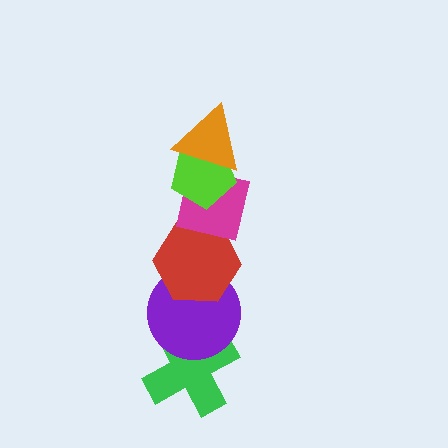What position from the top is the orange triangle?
The orange triangle is 1st from the top.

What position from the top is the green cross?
The green cross is 6th from the top.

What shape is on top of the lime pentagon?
The orange triangle is on top of the lime pentagon.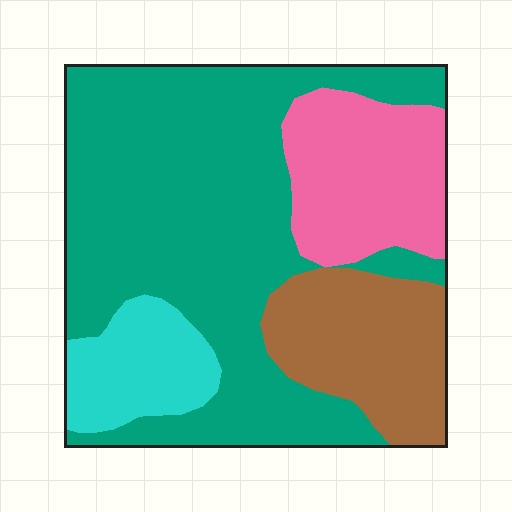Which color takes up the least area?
Cyan, at roughly 10%.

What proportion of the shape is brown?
Brown covers about 15% of the shape.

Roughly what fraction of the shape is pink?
Pink takes up between a sixth and a third of the shape.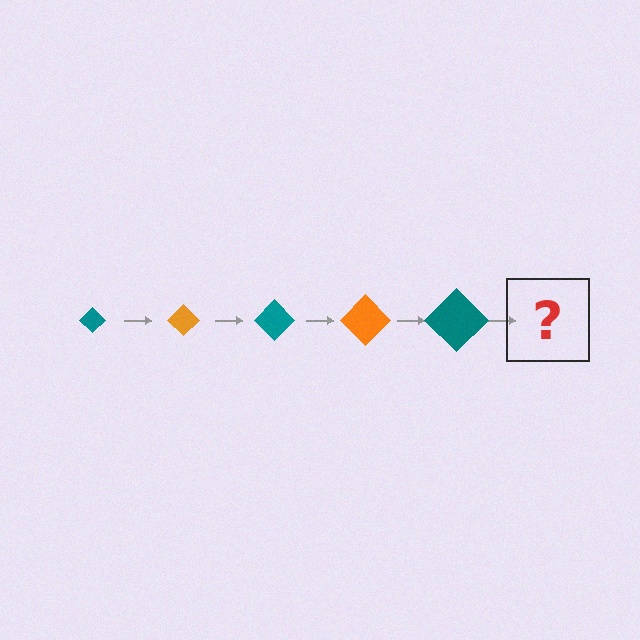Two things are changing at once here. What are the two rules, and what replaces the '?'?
The two rules are that the diamond grows larger each step and the color cycles through teal and orange. The '?' should be an orange diamond, larger than the previous one.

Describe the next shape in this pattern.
It should be an orange diamond, larger than the previous one.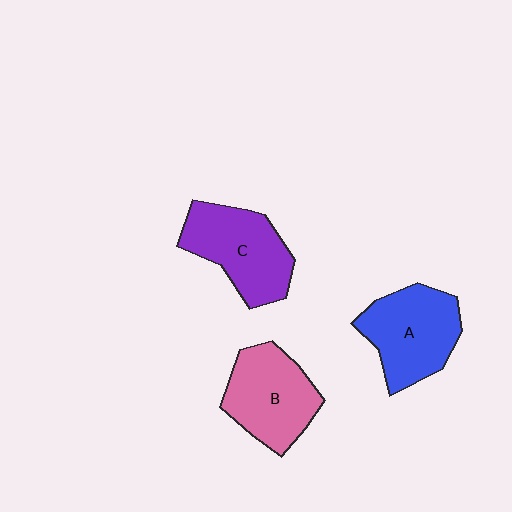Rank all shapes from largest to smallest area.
From largest to smallest: A (blue), C (purple), B (pink).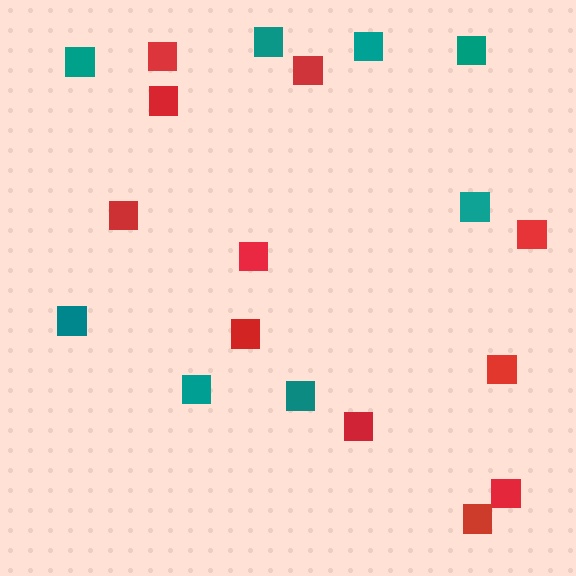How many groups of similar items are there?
There are 2 groups: one group of teal squares (8) and one group of red squares (11).